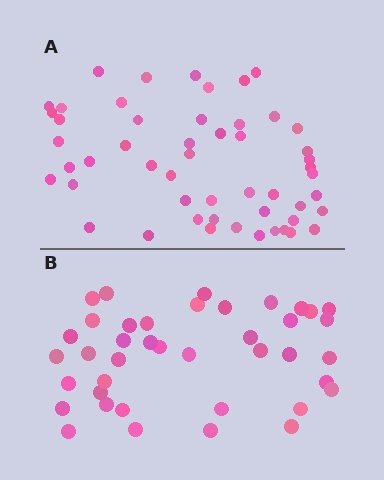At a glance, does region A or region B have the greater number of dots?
Region A (the top region) has more dots.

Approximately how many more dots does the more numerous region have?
Region A has roughly 12 or so more dots than region B.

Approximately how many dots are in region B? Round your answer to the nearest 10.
About 40 dots.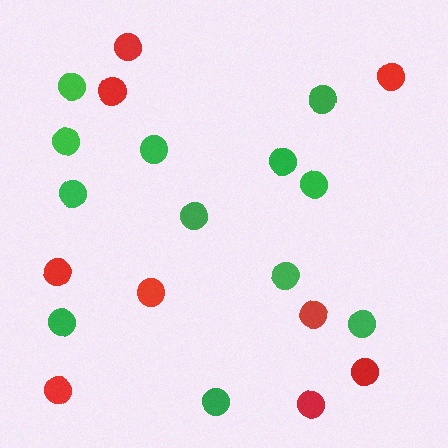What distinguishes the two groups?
There are 2 groups: one group of green circles (12) and one group of red circles (9).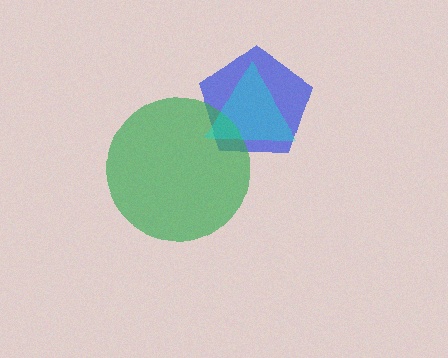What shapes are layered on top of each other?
The layered shapes are: a blue pentagon, a green circle, a cyan triangle.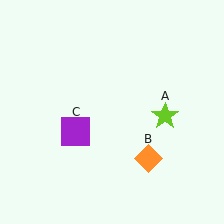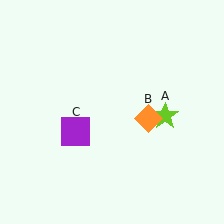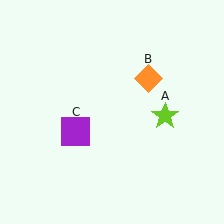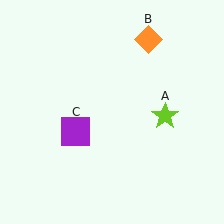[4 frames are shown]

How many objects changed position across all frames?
1 object changed position: orange diamond (object B).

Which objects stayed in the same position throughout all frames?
Lime star (object A) and purple square (object C) remained stationary.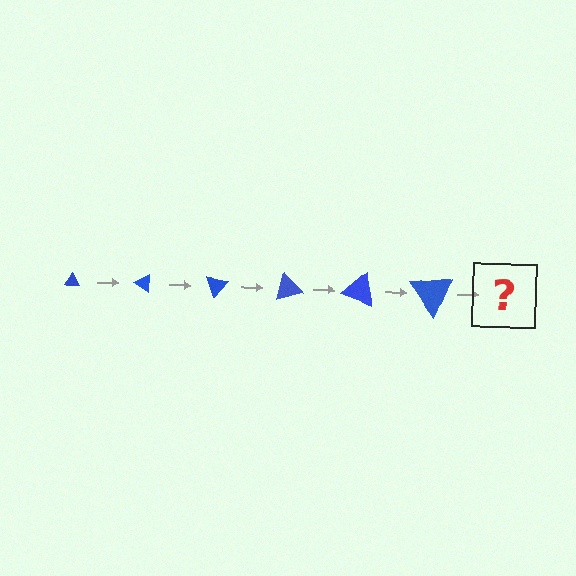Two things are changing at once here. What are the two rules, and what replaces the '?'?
The two rules are that the triangle grows larger each step and it rotates 35 degrees each step. The '?' should be a triangle, larger than the previous one and rotated 210 degrees from the start.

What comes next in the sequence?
The next element should be a triangle, larger than the previous one and rotated 210 degrees from the start.